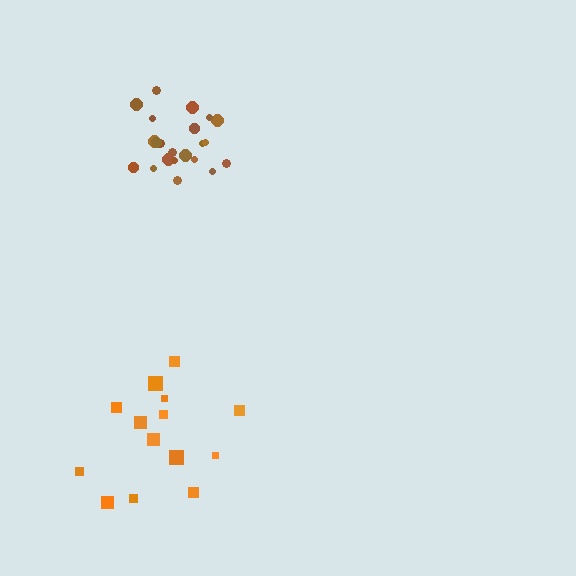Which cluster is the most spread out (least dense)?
Orange.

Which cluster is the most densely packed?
Brown.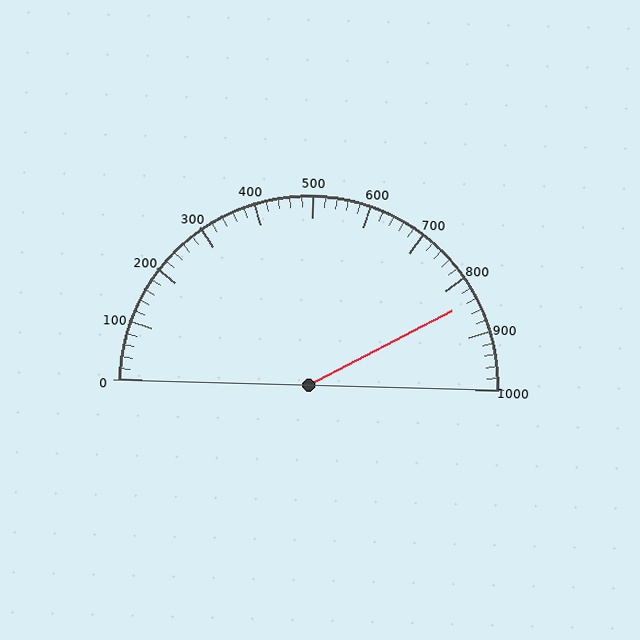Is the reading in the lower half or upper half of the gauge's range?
The reading is in the upper half of the range (0 to 1000).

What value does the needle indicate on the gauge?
The needle indicates approximately 840.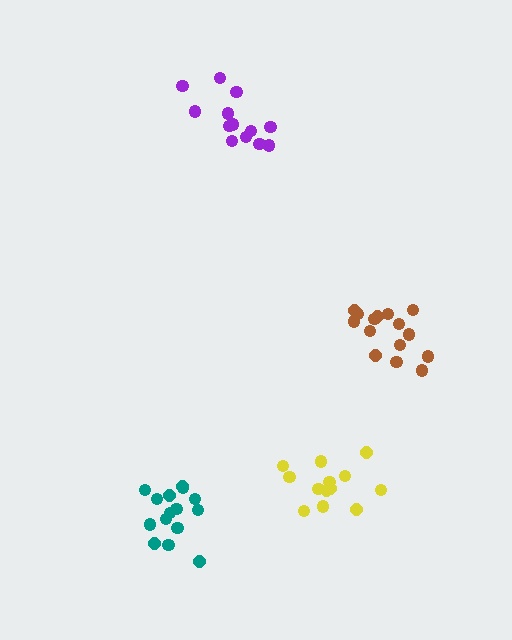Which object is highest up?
The purple cluster is topmost.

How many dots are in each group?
Group 1: 15 dots, Group 2: 13 dots, Group 3: 13 dots, Group 4: 15 dots (56 total).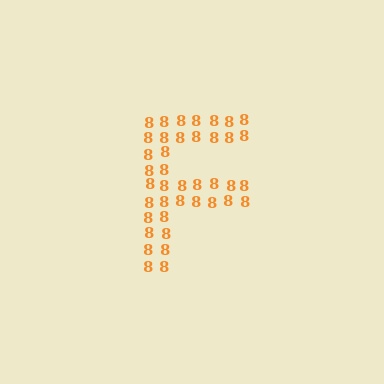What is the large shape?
The large shape is the letter F.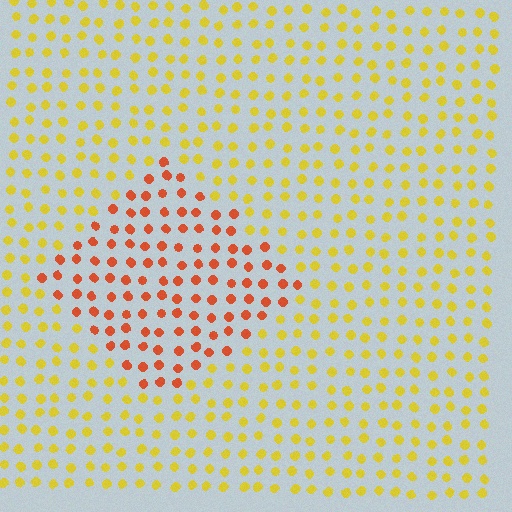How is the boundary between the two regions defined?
The boundary is defined purely by a slight shift in hue (about 43 degrees). Spacing, size, and orientation are identical on both sides.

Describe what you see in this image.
The image is filled with small yellow elements in a uniform arrangement. A diamond-shaped region is visible where the elements are tinted to a slightly different hue, forming a subtle color boundary.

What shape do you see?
I see a diamond.